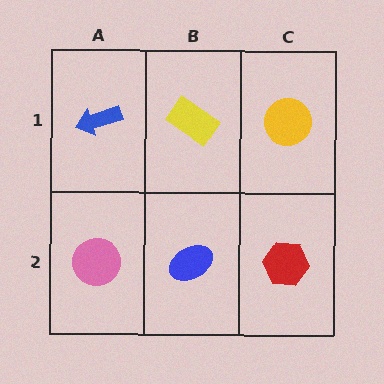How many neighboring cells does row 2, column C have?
2.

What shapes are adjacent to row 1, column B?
A blue ellipse (row 2, column B), a blue arrow (row 1, column A), a yellow circle (row 1, column C).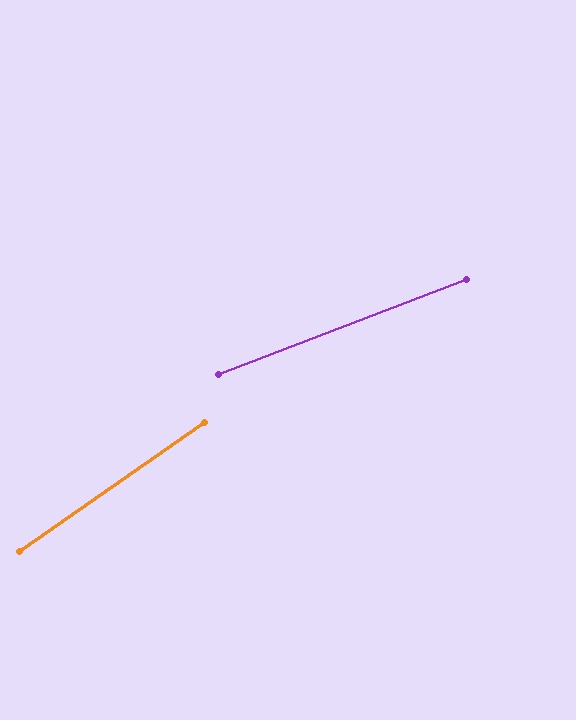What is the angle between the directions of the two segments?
Approximately 14 degrees.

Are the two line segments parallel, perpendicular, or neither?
Neither parallel nor perpendicular — they differ by about 14°.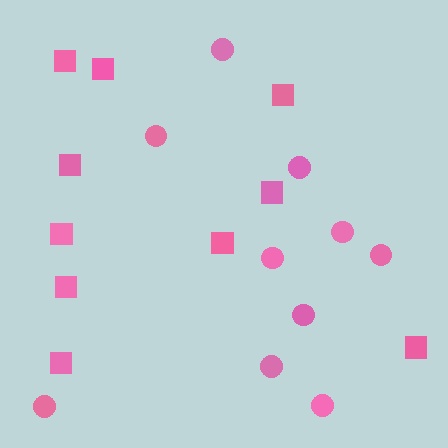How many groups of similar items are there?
There are 2 groups: one group of squares (10) and one group of circles (10).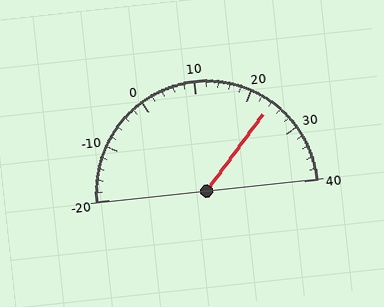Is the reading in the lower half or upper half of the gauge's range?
The reading is in the upper half of the range (-20 to 40).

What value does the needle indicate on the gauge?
The needle indicates approximately 24.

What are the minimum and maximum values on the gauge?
The gauge ranges from -20 to 40.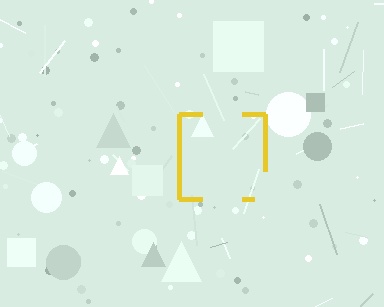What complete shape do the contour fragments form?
The contour fragments form a square.